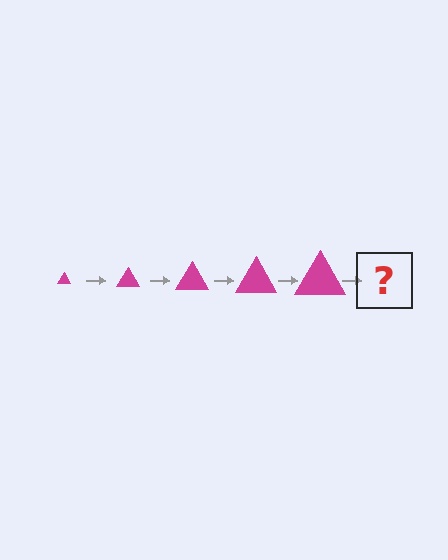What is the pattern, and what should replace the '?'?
The pattern is that the triangle gets progressively larger each step. The '?' should be a magenta triangle, larger than the previous one.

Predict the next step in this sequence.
The next step is a magenta triangle, larger than the previous one.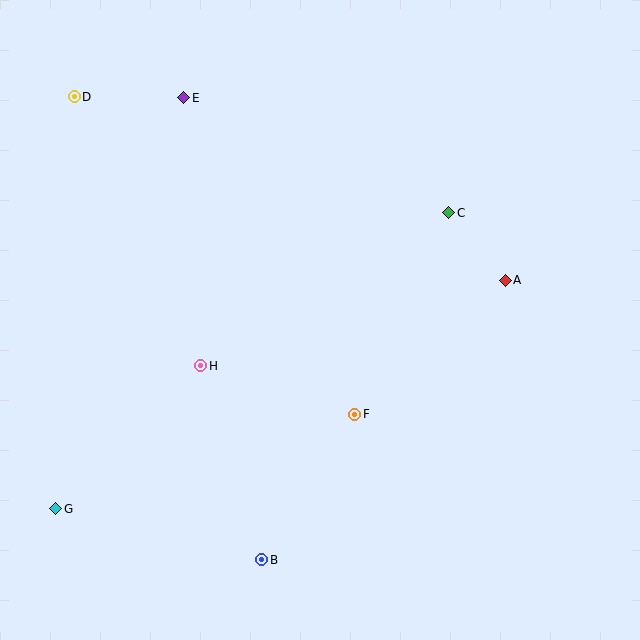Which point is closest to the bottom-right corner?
Point F is closest to the bottom-right corner.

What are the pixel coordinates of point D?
Point D is at (74, 97).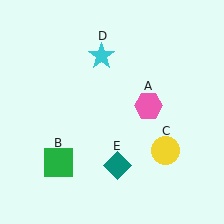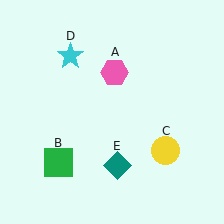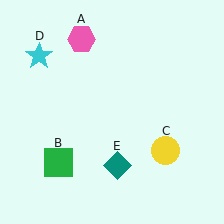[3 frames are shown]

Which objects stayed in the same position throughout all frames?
Green square (object B) and yellow circle (object C) and teal diamond (object E) remained stationary.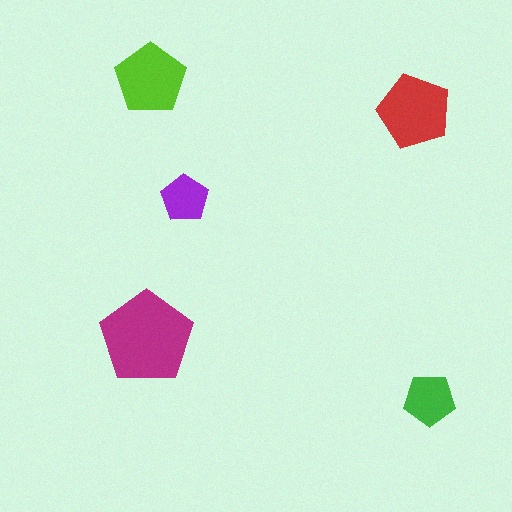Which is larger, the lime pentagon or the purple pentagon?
The lime one.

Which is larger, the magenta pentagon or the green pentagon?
The magenta one.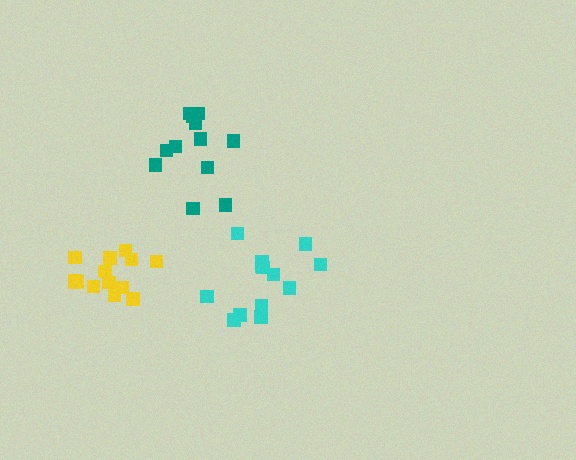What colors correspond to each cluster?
The clusters are colored: cyan, teal, yellow.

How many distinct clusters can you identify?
There are 3 distinct clusters.